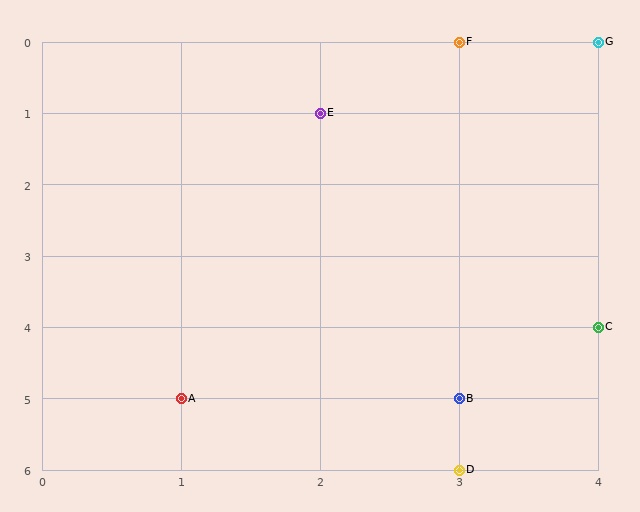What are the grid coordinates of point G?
Point G is at grid coordinates (4, 0).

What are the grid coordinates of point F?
Point F is at grid coordinates (3, 0).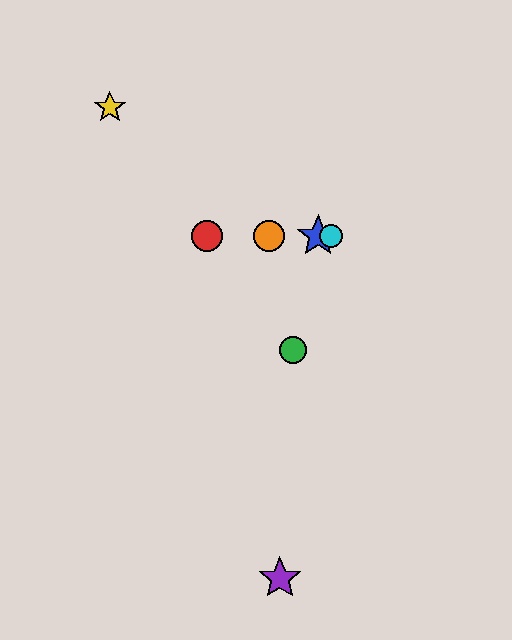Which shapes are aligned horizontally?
The red circle, the blue star, the orange circle, the cyan circle are aligned horizontally.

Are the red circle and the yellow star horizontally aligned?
No, the red circle is at y≈236 and the yellow star is at y≈108.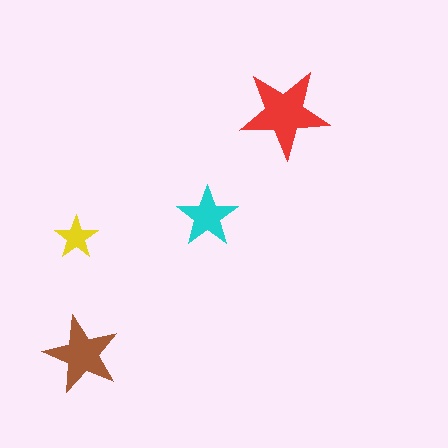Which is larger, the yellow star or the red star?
The red one.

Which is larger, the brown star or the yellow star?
The brown one.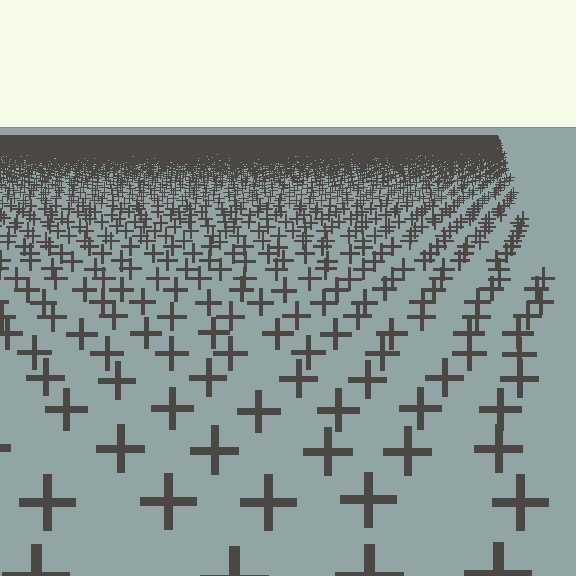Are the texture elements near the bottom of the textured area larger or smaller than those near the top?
Larger. Near the bottom, elements are closer to the viewer and appear at a bigger on-screen size.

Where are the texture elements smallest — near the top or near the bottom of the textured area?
Near the top.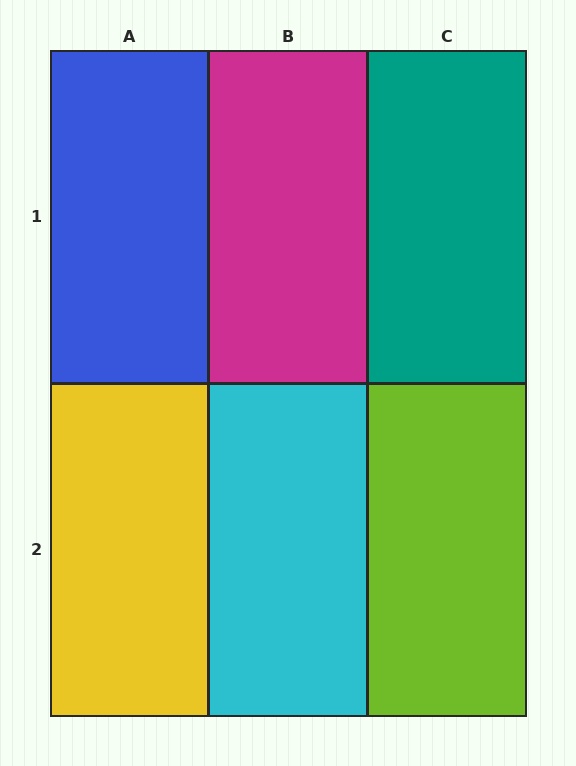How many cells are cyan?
1 cell is cyan.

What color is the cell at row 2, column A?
Yellow.